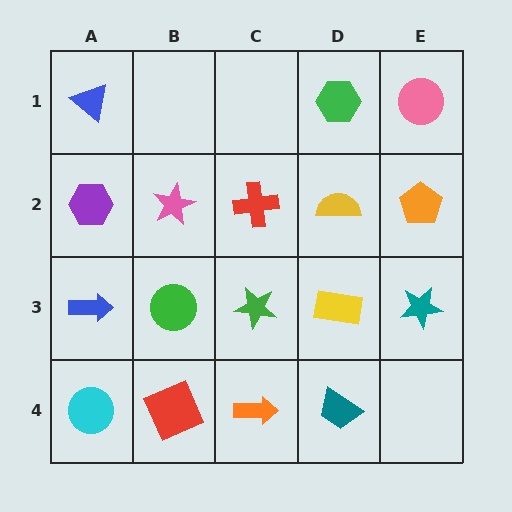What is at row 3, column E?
A teal star.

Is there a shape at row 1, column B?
No, that cell is empty.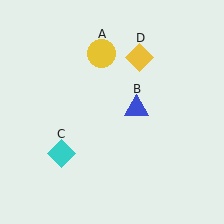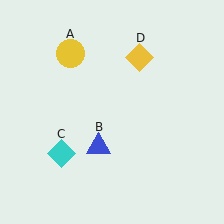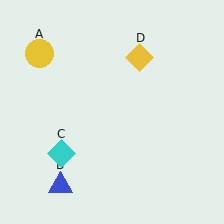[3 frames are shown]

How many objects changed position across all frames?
2 objects changed position: yellow circle (object A), blue triangle (object B).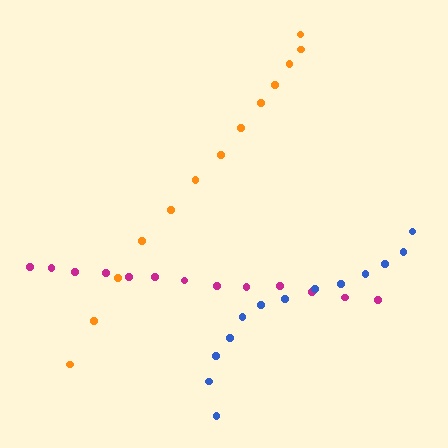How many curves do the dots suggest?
There are 3 distinct paths.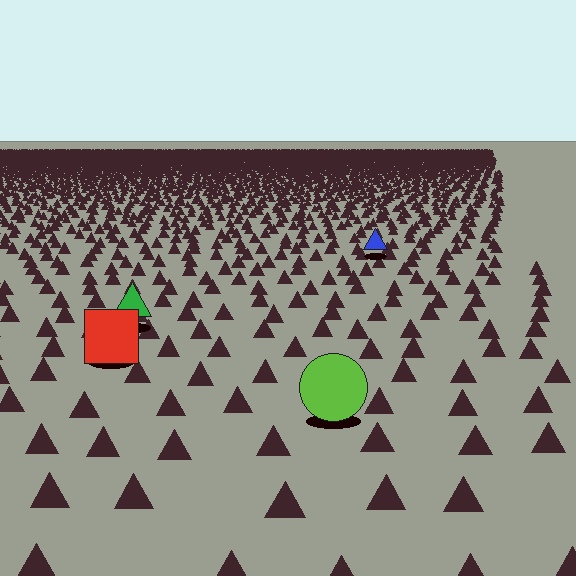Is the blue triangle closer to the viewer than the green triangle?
No. The green triangle is closer — you can tell from the texture gradient: the ground texture is coarser near it.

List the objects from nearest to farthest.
From nearest to farthest: the lime circle, the red square, the green triangle, the blue triangle.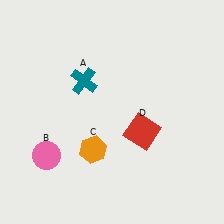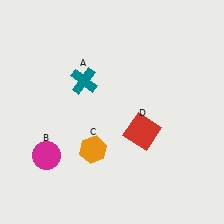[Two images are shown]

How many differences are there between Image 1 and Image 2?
There is 1 difference between the two images.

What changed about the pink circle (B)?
In Image 1, B is pink. In Image 2, it changed to magenta.